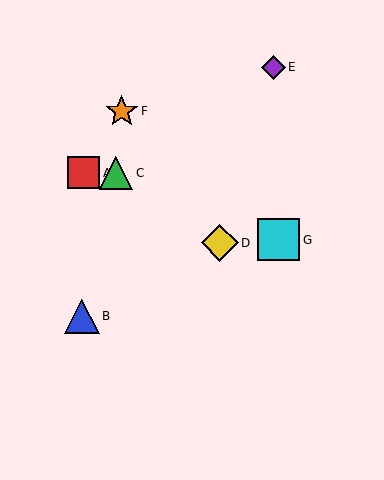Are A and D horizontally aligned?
No, A is at y≈173 and D is at y≈243.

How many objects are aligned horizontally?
2 objects (A, C) are aligned horizontally.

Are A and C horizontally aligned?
Yes, both are at y≈173.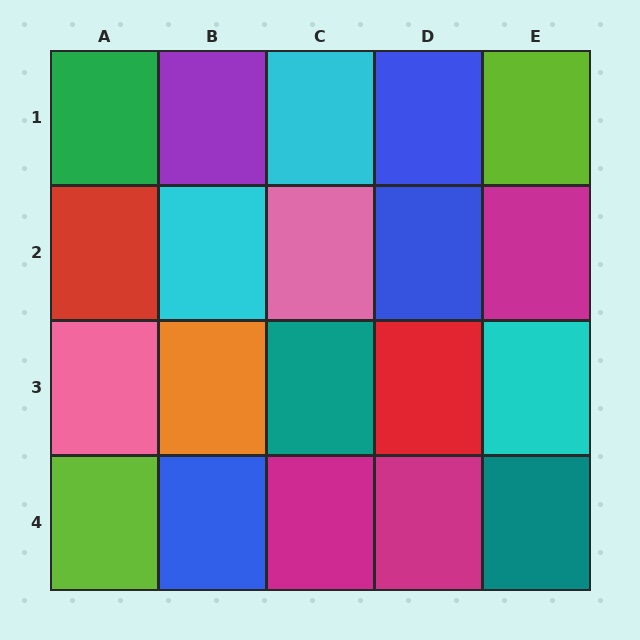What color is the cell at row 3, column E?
Cyan.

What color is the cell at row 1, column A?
Green.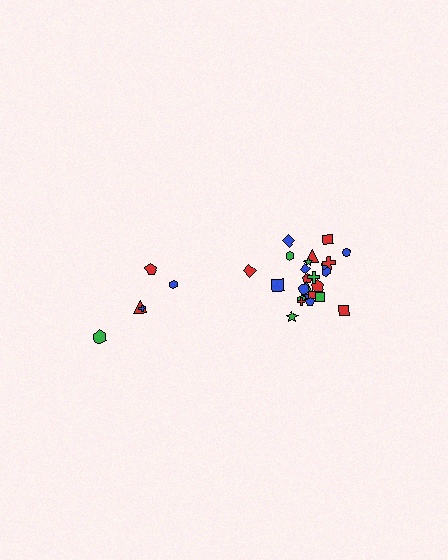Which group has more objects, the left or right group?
The right group.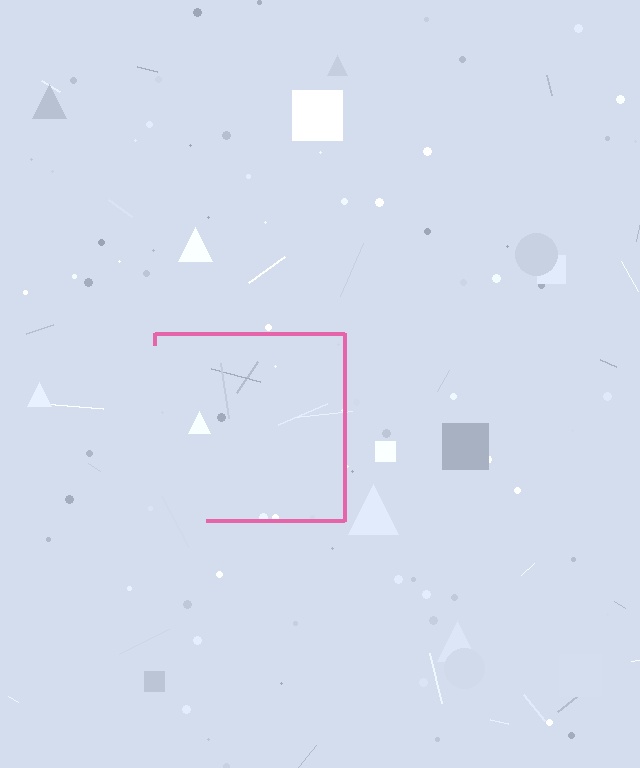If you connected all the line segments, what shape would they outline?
They would outline a square.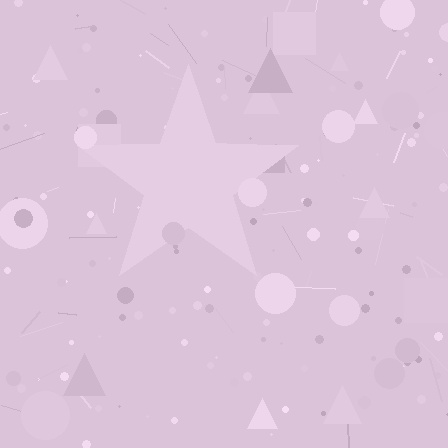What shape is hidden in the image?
A star is hidden in the image.